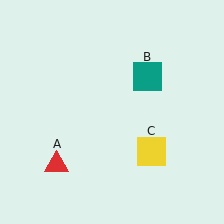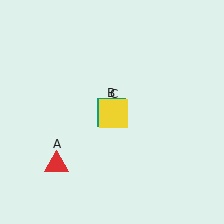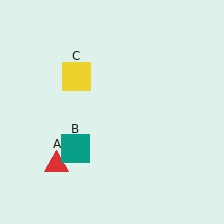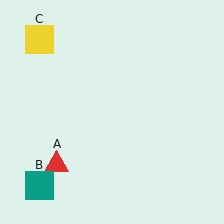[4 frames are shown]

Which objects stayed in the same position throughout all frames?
Red triangle (object A) remained stationary.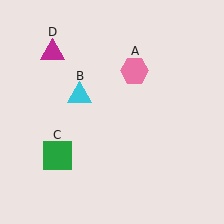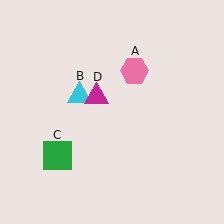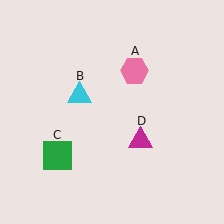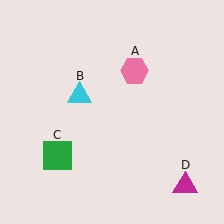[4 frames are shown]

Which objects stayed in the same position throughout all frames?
Pink hexagon (object A) and cyan triangle (object B) and green square (object C) remained stationary.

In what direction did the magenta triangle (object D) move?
The magenta triangle (object D) moved down and to the right.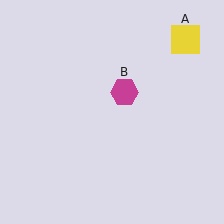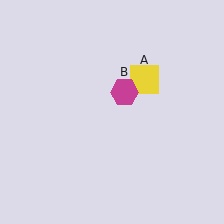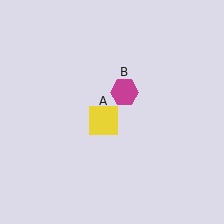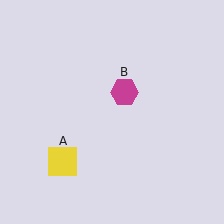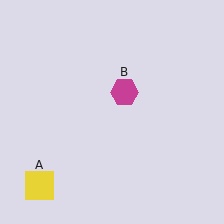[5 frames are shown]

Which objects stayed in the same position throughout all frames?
Magenta hexagon (object B) remained stationary.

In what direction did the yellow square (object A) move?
The yellow square (object A) moved down and to the left.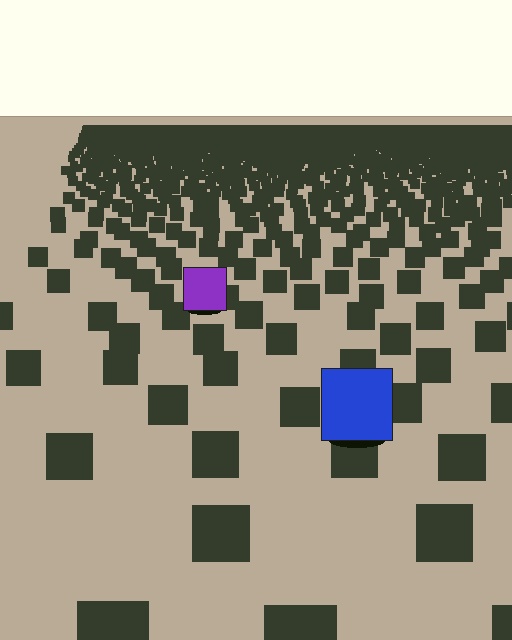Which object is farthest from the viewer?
The purple square is farthest from the viewer. It appears smaller and the ground texture around it is denser.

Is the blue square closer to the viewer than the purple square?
Yes. The blue square is closer — you can tell from the texture gradient: the ground texture is coarser near it.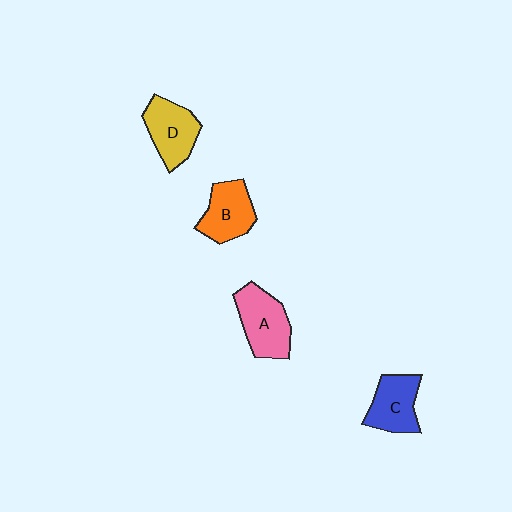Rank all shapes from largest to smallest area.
From largest to smallest: A (pink), D (yellow), B (orange), C (blue).